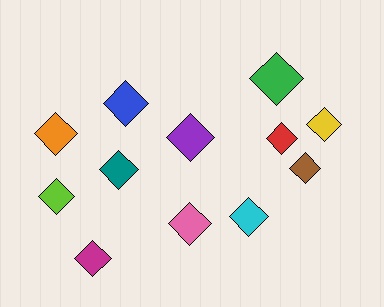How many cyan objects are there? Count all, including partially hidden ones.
There is 1 cyan object.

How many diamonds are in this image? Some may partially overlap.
There are 12 diamonds.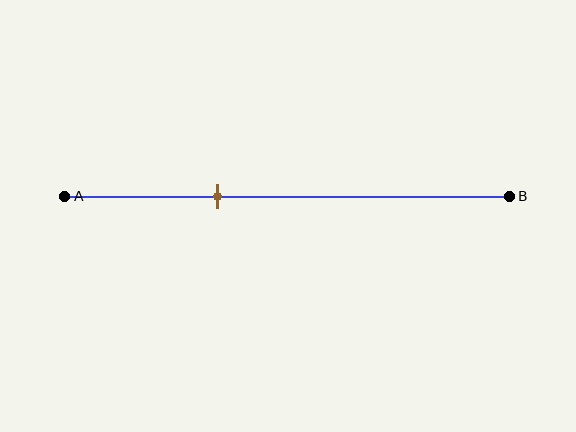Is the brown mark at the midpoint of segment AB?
No, the mark is at about 35% from A, not at the 50% midpoint.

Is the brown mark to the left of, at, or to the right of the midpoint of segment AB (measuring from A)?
The brown mark is to the left of the midpoint of segment AB.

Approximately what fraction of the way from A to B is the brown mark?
The brown mark is approximately 35% of the way from A to B.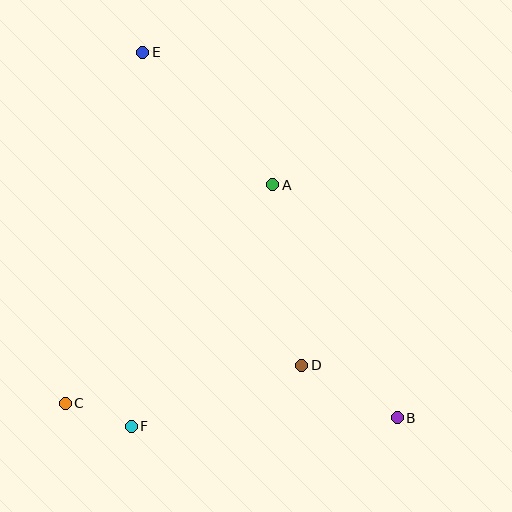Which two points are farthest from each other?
Points B and E are farthest from each other.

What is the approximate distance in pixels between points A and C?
The distance between A and C is approximately 301 pixels.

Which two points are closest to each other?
Points C and F are closest to each other.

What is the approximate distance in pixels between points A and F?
The distance between A and F is approximately 280 pixels.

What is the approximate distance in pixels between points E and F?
The distance between E and F is approximately 374 pixels.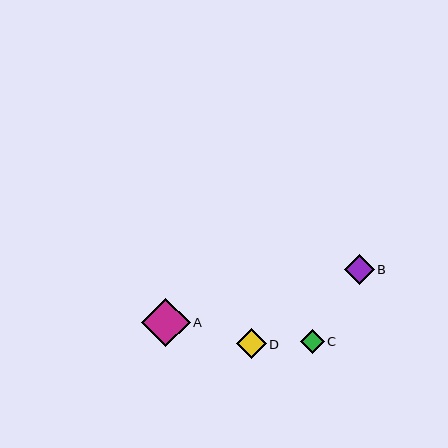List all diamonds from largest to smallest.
From largest to smallest: A, B, D, C.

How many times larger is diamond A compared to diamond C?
Diamond A is approximately 2.0 times the size of diamond C.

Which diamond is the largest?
Diamond A is the largest with a size of approximately 48 pixels.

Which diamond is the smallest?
Diamond C is the smallest with a size of approximately 24 pixels.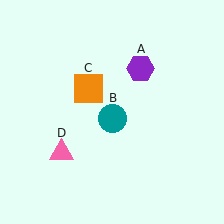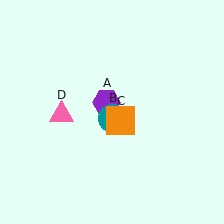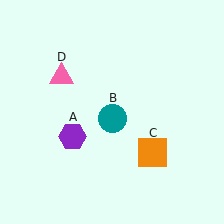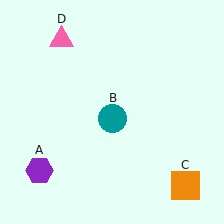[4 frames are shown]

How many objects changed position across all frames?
3 objects changed position: purple hexagon (object A), orange square (object C), pink triangle (object D).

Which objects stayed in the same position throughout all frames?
Teal circle (object B) remained stationary.